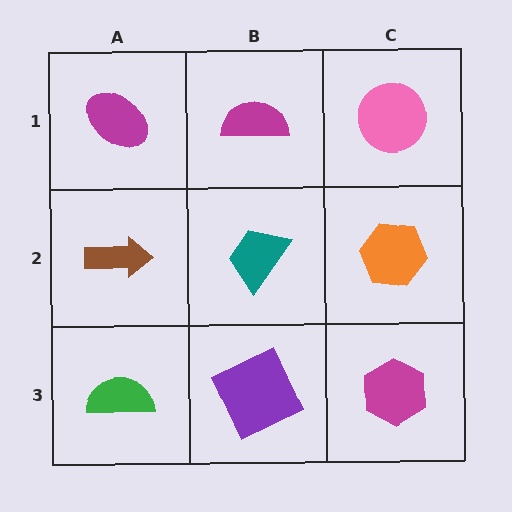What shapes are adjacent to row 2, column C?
A pink circle (row 1, column C), a magenta hexagon (row 3, column C), a teal trapezoid (row 2, column B).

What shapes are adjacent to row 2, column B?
A magenta semicircle (row 1, column B), a purple square (row 3, column B), a brown arrow (row 2, column A), an orange hexagon (row 2, column C).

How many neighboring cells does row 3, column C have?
2.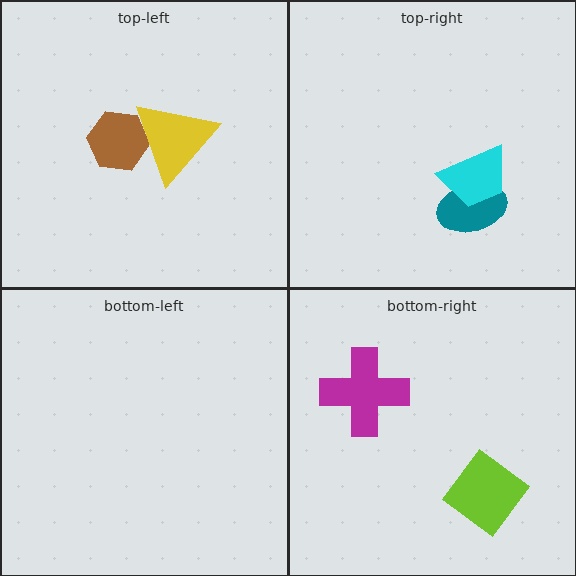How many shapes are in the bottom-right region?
2.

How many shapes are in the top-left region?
2.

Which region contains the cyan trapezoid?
The top-right region.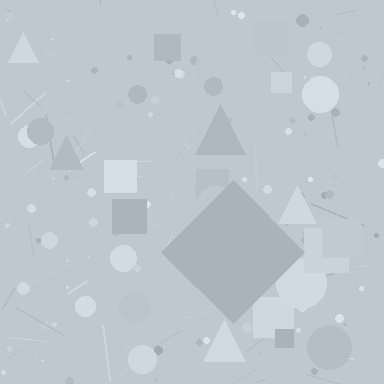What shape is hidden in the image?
A diamond is hidden in the image.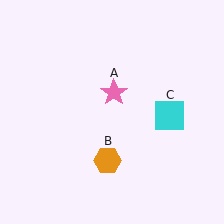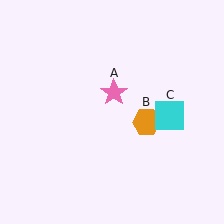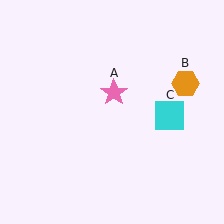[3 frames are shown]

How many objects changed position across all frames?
1 object changed position: orange hexagon (object B).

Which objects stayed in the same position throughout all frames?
Pink star (object A) and cyan square (object C) remained stationary.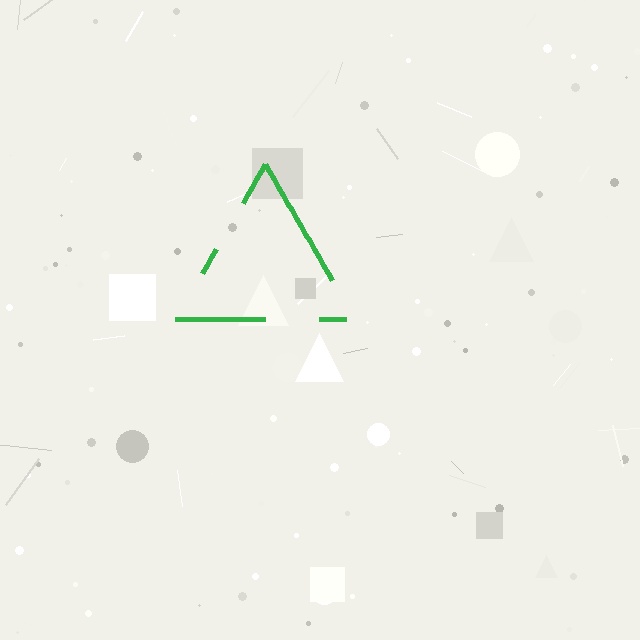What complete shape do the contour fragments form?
The contour fragments form a triangle.